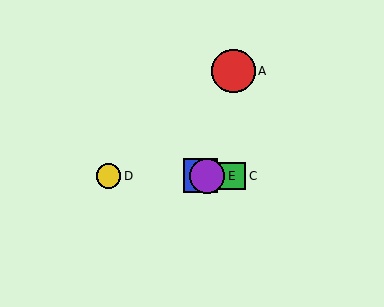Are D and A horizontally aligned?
No, D is at y≈176 and A is at y≈71.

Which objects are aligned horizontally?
Objects B, C, D, E are aligned horizontally.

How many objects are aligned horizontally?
4 objects (B, C, D, E) are aligned horizontally.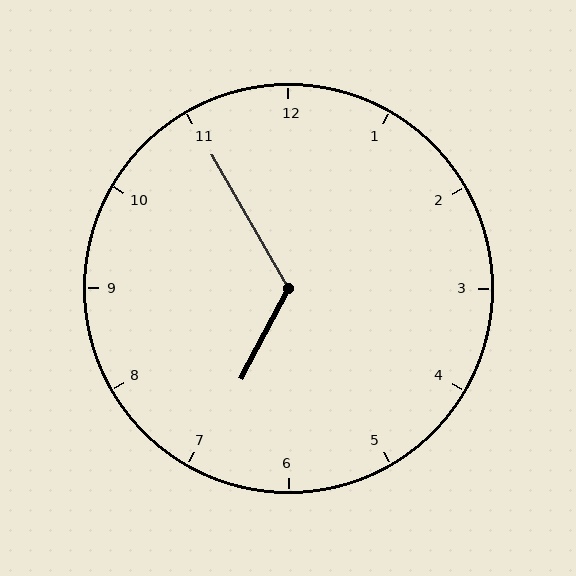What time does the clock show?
6:55.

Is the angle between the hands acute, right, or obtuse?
It is obtuse.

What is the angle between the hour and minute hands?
Approximately 122 degrees.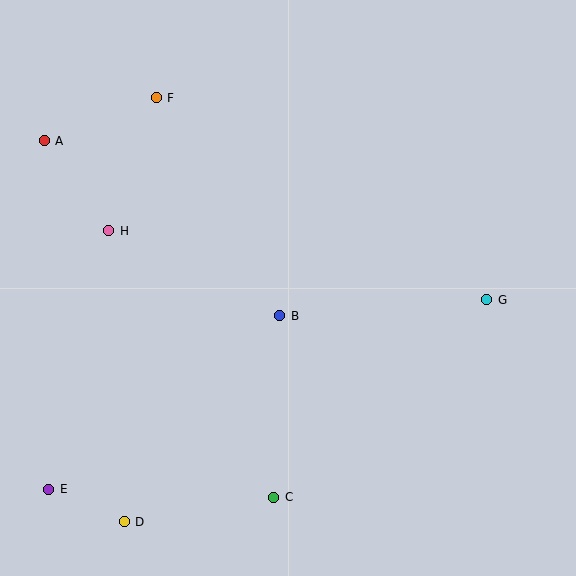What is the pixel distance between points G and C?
The distance between G and C is 291 pixels.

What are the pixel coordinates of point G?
Point G is at (487, 300).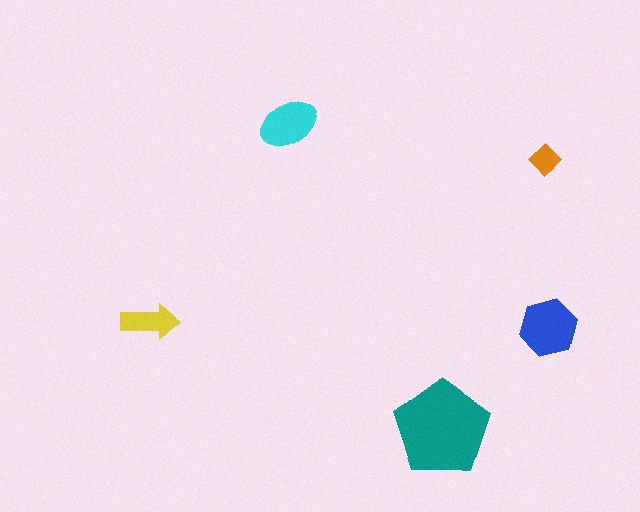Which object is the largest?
The teal pentagon.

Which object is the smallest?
The orange diamond.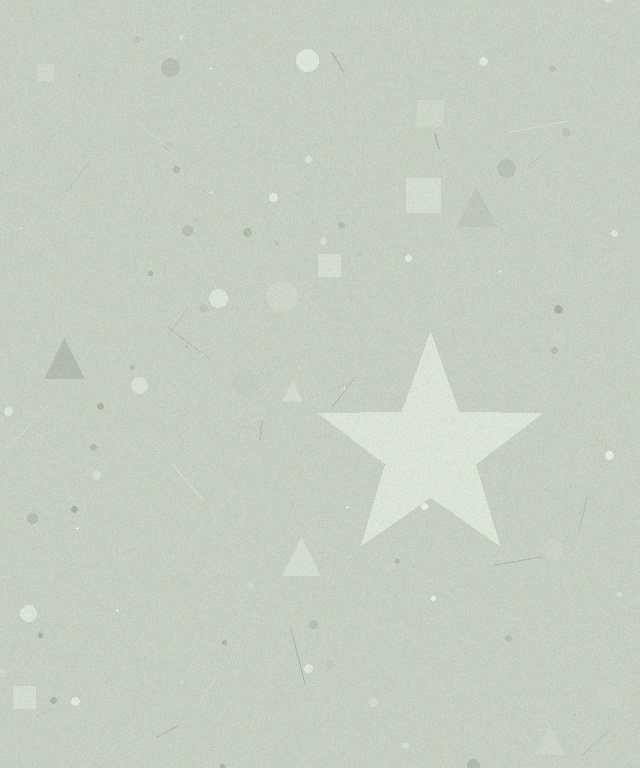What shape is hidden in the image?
A star is hidden in the image.